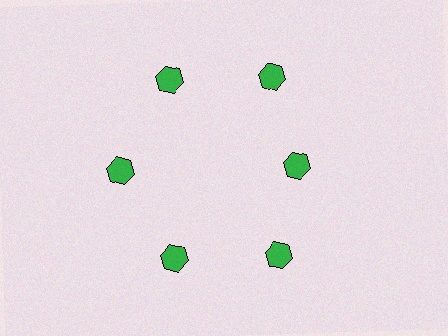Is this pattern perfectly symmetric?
No. The 6 green hexagons are arranged in a ring, but one element near the 3 o'clock position is pulled inward toward the center, breaking the 6-fold rotational symmetry.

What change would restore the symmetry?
The symmetry would be restored by moving it outward, back onto the ring so that all 6 hexagons sit at equal angles and equal distance from the center.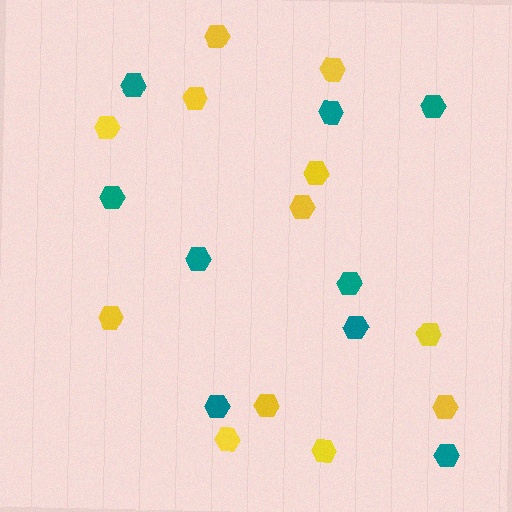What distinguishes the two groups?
There are 2 groups: one group of yellow hexagons (12) and one group of teal hexagons (9).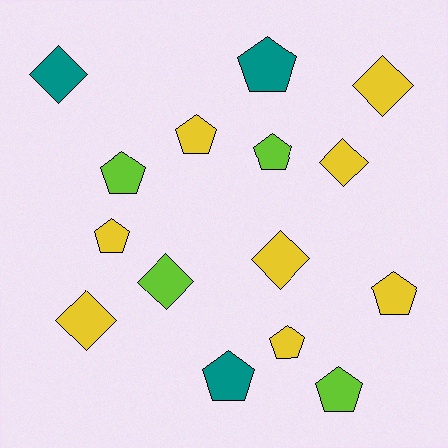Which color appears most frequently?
Yellow, with 8 objects.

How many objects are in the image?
There are 15 objects.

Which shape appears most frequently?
Pentagon, with 9 objects.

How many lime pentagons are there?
There are 3 lime pentagons.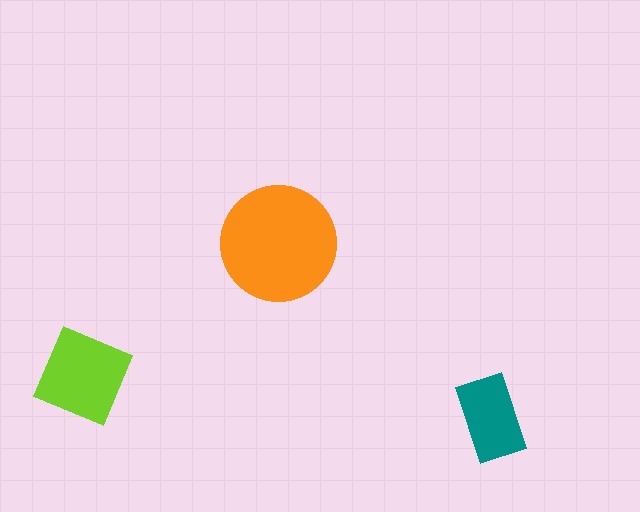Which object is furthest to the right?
The teal rectangle is rightmost.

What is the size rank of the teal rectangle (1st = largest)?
3rd.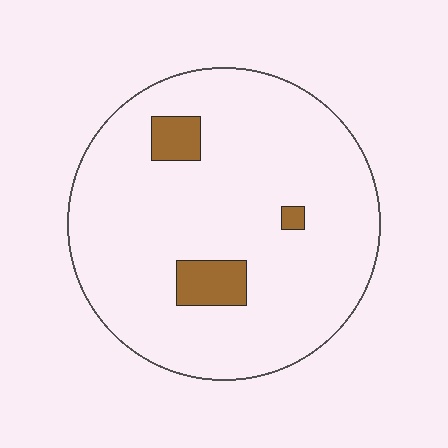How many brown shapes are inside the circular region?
3.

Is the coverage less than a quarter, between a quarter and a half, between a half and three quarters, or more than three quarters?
Less than a quarter.